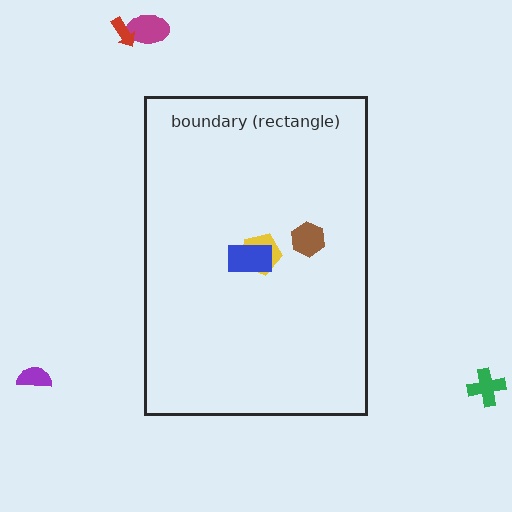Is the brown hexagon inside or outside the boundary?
Inside.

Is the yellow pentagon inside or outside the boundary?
Inside.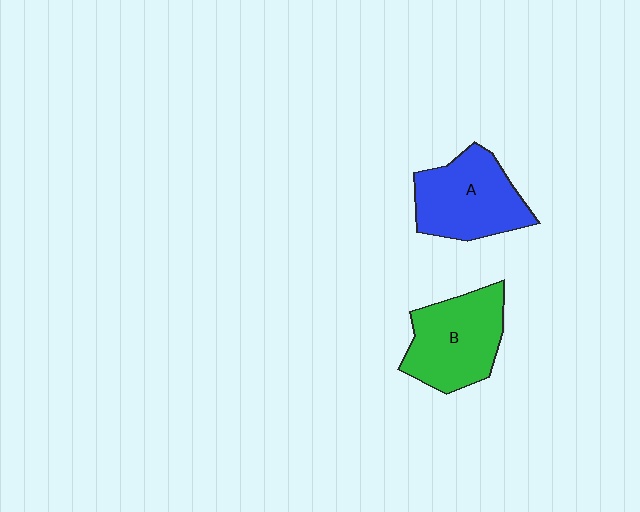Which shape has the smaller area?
Shape B (green).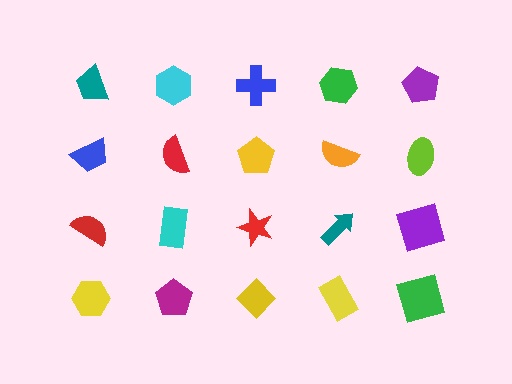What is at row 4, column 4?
A yellow rectangle.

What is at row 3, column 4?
A teal arrow.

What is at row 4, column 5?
A green square.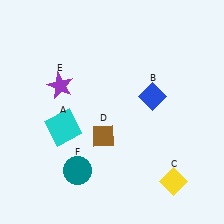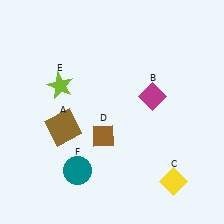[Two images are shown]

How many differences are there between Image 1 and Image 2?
There are 3 differences between the two images.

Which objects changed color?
A changed from cyan to brown. B changed from blue to magenta. E changed from purple to lime.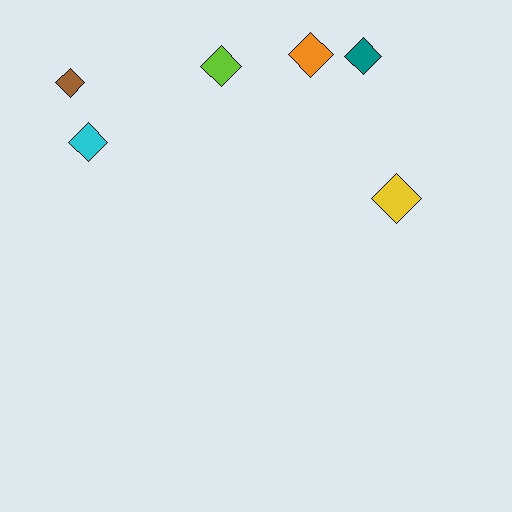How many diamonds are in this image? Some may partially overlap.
There are 6 diamonds.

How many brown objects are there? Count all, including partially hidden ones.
There is 1 brown object.